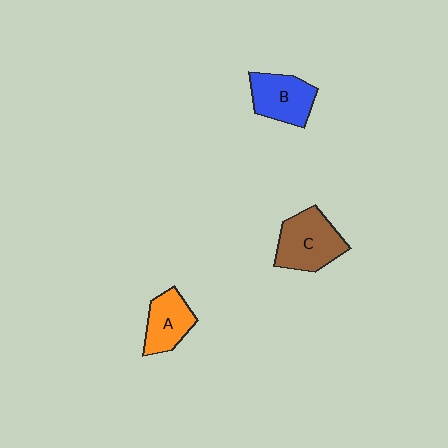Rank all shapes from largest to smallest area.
From largest to smallest: C (brown), B (blue), A (orange).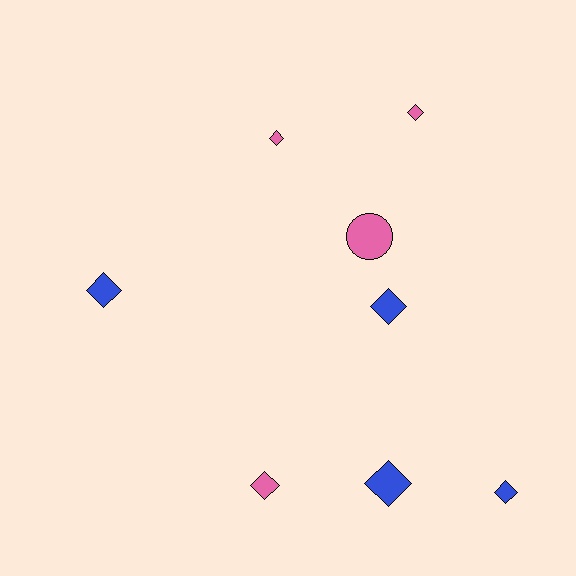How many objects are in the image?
There are 8 objects.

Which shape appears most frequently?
Diamond, with 7 objects.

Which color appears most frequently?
Blue, with 4 objects.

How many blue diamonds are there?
There are 4 blue diamonds.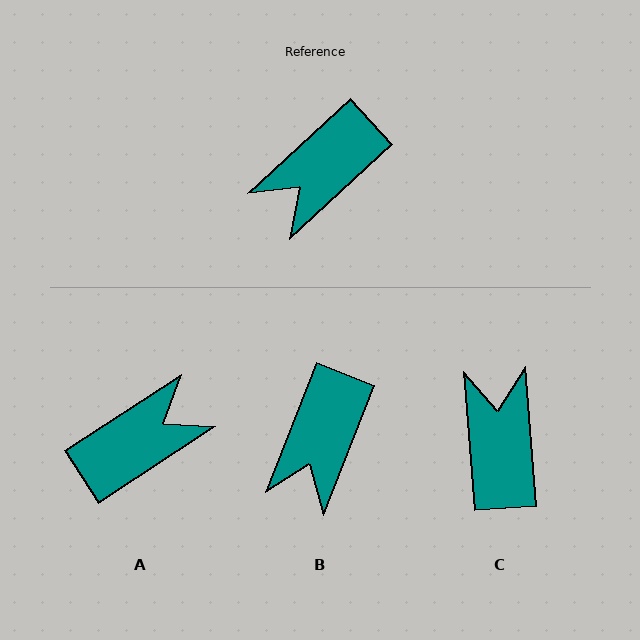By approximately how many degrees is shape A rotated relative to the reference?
Approximately 171 degrees counter-clockwise.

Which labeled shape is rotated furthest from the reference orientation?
A, about 171 degrees away.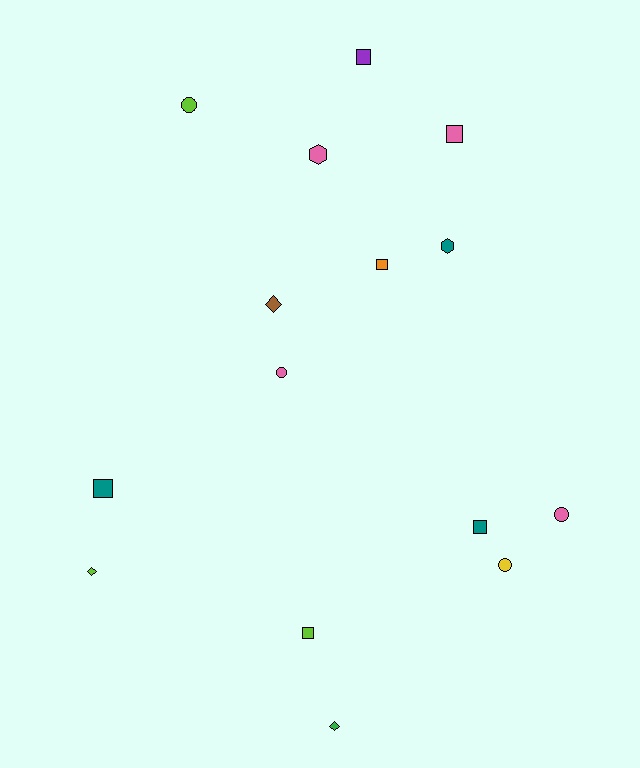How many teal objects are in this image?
There are 3 teal objects.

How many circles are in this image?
There are 4 circles.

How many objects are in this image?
There are 15 objects.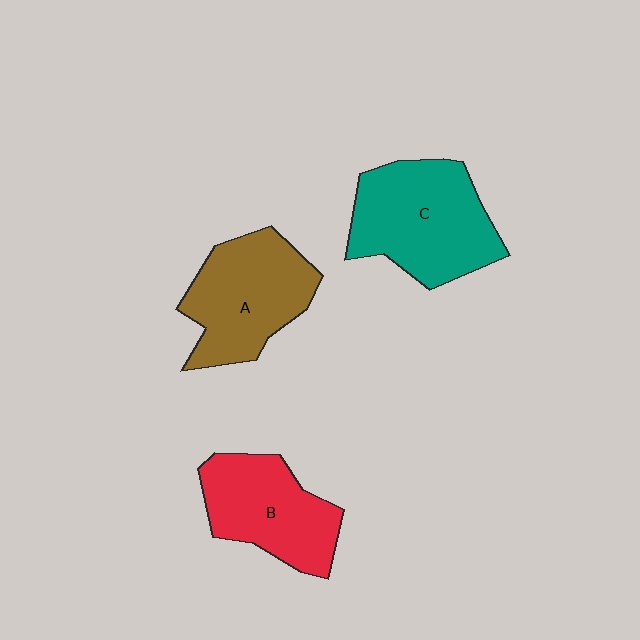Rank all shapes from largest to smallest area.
From largest to smallest: C (teal), A (brown), B (red).